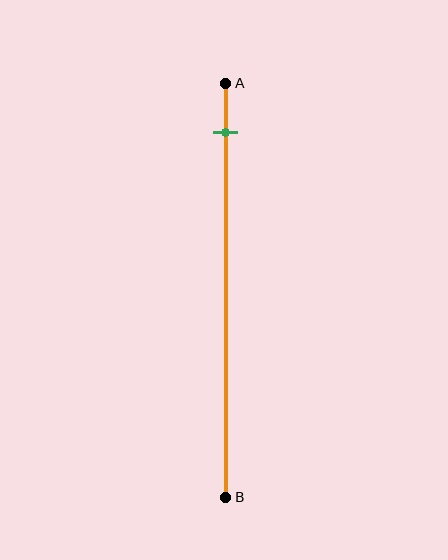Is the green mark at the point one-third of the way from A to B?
No, the mark is at about 10% from A, not at the 33% one-third point.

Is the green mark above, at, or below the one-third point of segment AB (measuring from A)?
The green mark is above the one-third point of segment AB.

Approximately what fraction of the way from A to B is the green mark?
The green mark is approximately 10% of the way from A to B.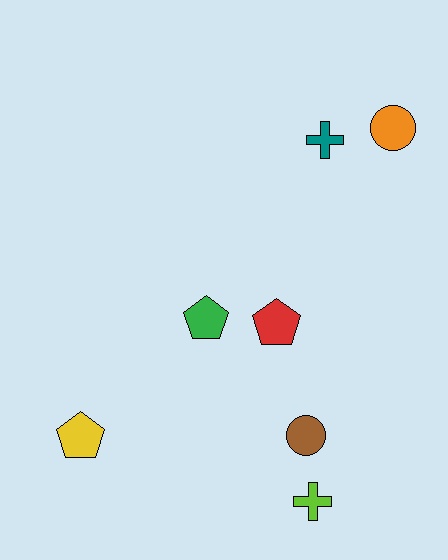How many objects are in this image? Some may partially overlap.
There are 7 objects.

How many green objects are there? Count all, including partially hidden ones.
There is 1 green object.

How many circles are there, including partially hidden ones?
There are 2 circles.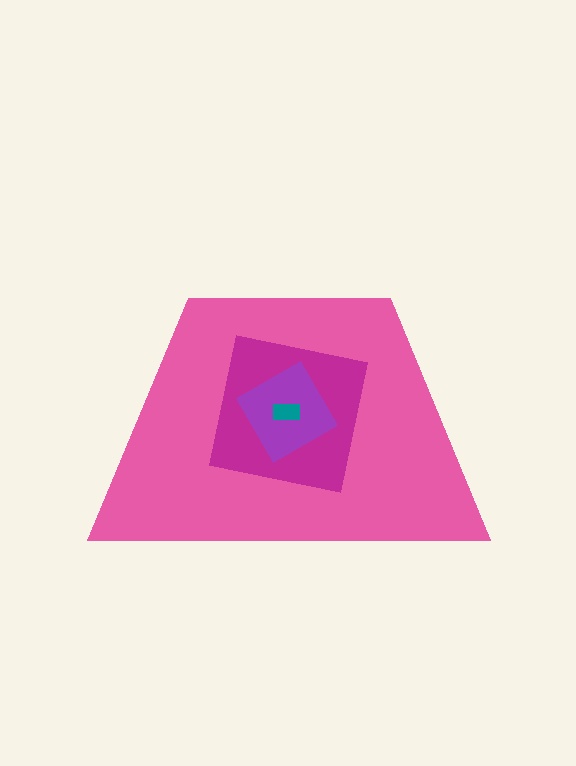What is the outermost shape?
The pink trapezoid.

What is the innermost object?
The teal rectangle.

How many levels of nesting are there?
4.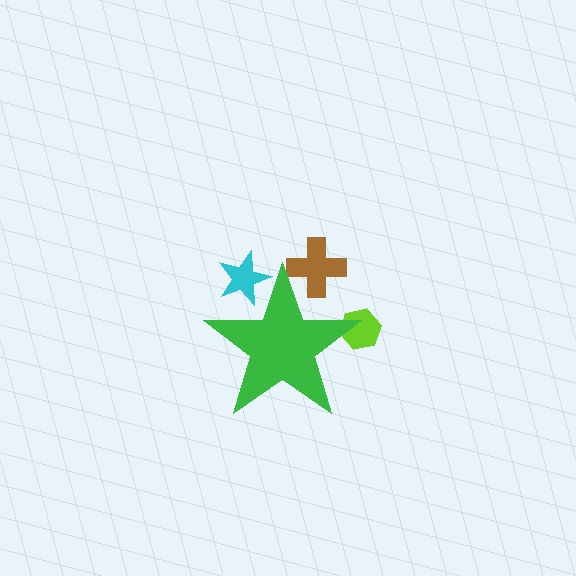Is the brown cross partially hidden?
Yes, the brown cross is partially hidden behind the green star.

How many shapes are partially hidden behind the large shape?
3 shapes are partially hidden.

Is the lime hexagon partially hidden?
Yes, the lime hexagon is partially hidden behind the green star.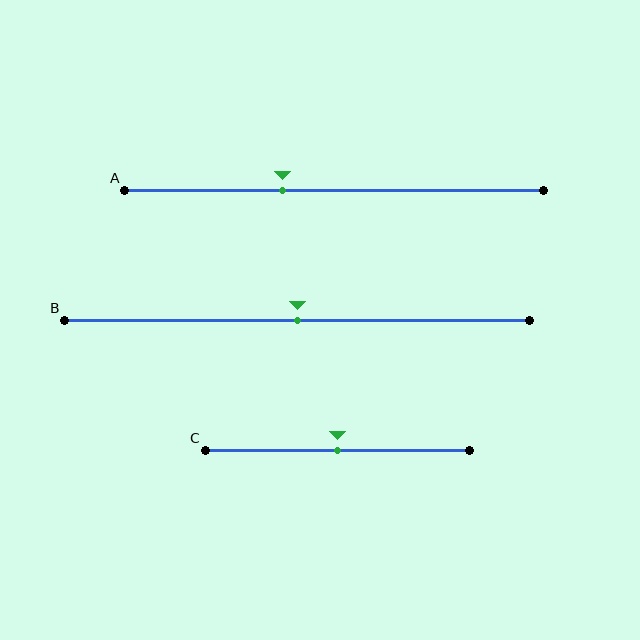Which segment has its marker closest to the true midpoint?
Segment B has its marker closest to the true midpoint.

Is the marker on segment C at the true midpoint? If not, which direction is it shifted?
Yes, the marker on segment C is at the true midpoint.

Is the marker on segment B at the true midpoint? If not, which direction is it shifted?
Yes, the marker on segment B is at the true midpoint.